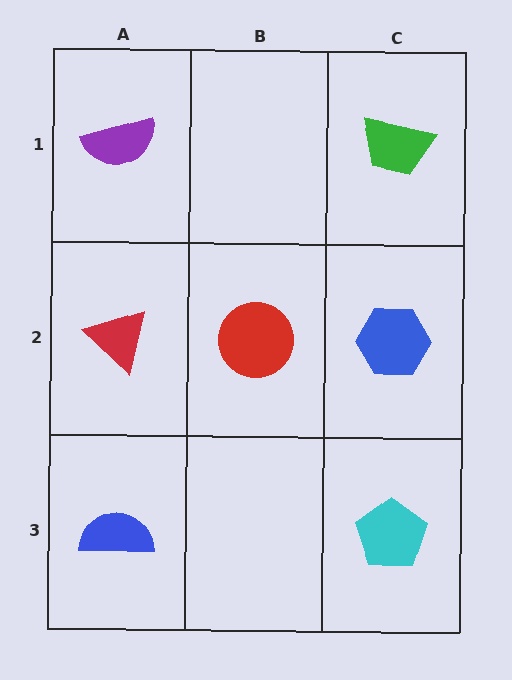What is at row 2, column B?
A red circle.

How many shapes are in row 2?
3 shapes.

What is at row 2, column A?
A red triangle.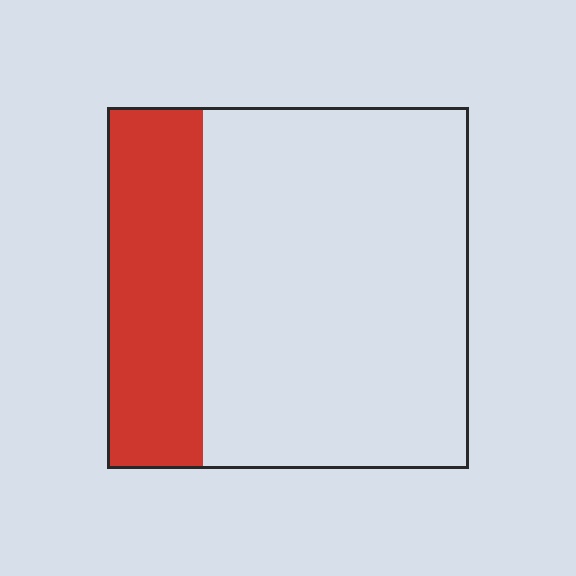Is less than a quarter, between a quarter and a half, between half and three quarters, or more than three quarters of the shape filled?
Between a quarter and a half.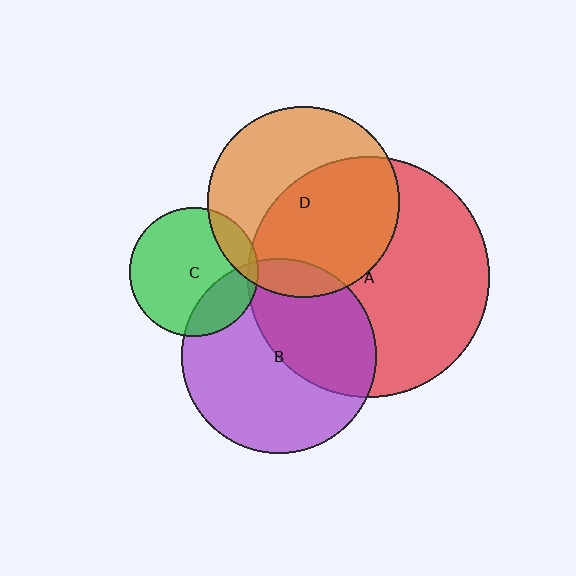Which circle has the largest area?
Circle A (red).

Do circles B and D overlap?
Yes.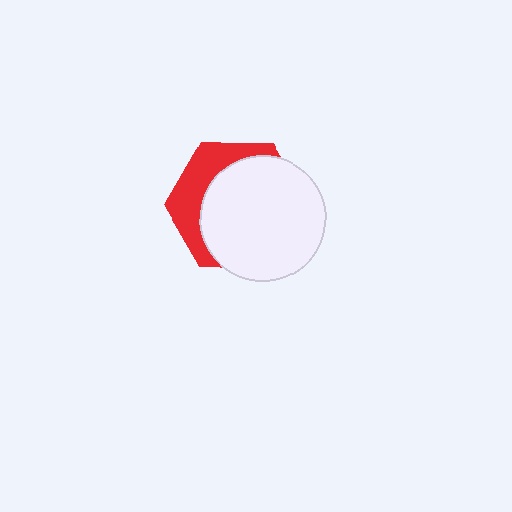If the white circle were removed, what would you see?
You would see the complete red hexagon.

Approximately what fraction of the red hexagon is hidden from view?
Roughly 68% of the red hexagon is hidden behind the white circle.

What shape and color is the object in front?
The object in front is a white circle.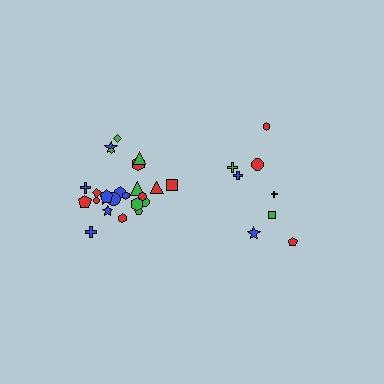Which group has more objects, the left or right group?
The left group.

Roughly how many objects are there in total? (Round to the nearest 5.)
Roughly 35 objects in total.